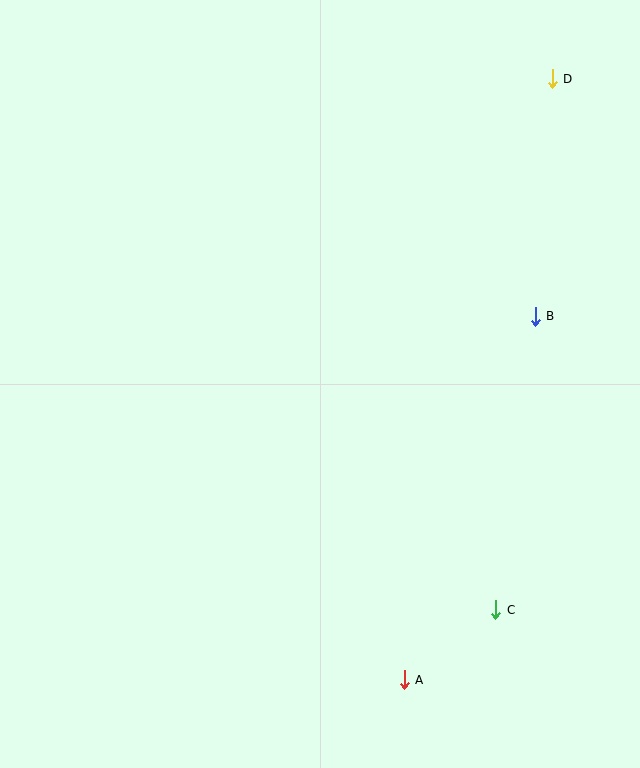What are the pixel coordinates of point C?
Point C is at (496, 610).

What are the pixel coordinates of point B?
Point B is at (535, 316).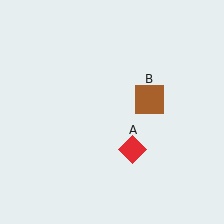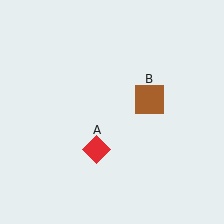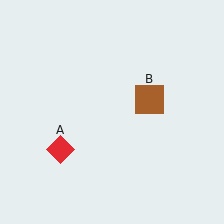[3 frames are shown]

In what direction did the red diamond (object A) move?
The red diamond (object A) moved left.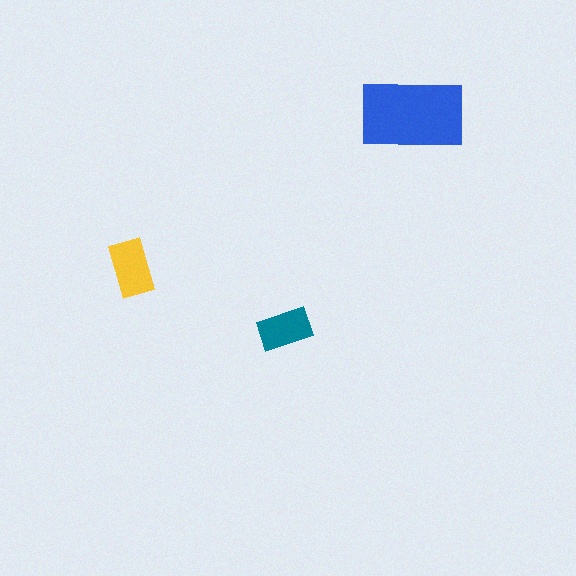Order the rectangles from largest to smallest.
the blue one, the yellow one, the teal one.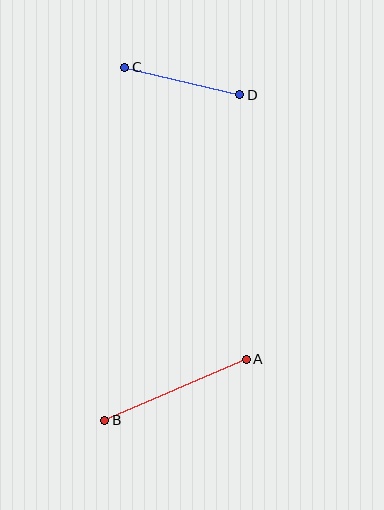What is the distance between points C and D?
The distance is approximately 119 pixels.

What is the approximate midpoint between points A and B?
The midpoint is at approximately (175, 390) pixels.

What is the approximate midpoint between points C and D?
The midpoint is at approximately (182, 81) pixels.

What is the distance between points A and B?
The distance is approximately 154 pixels.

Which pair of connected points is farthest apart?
Points A and B are farthest apart.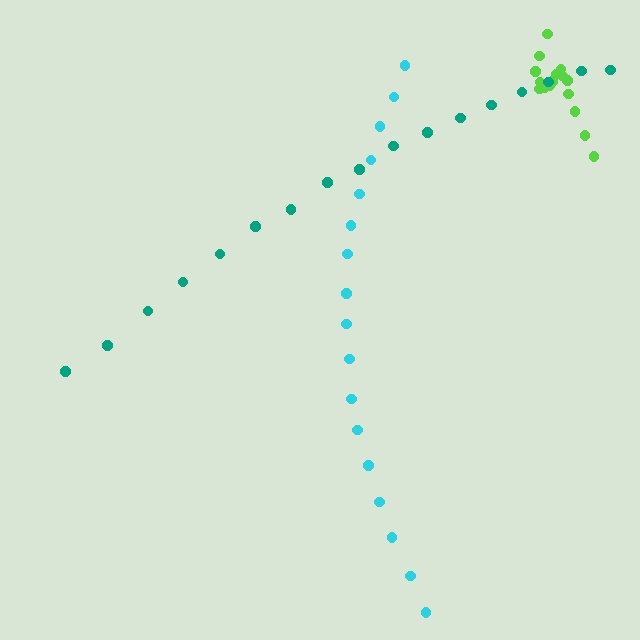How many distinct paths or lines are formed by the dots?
There are 3 distinct paths.